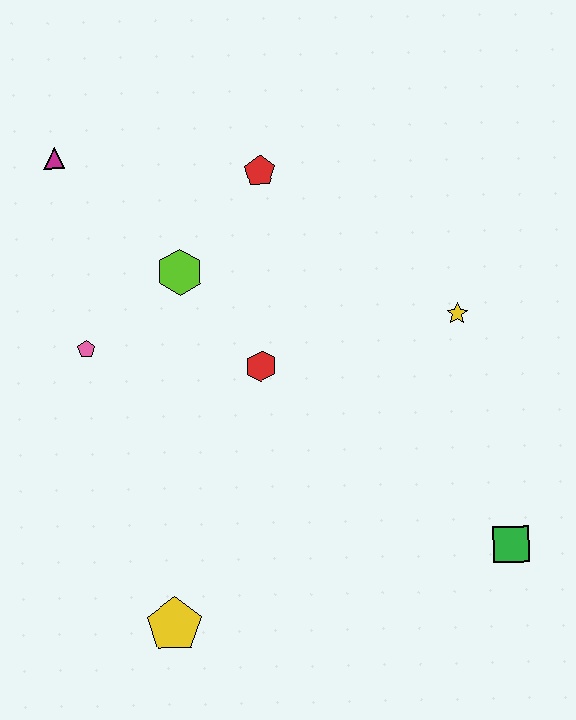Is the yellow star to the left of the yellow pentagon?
No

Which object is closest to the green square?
The yellow star is closest to the green square.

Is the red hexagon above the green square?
Yes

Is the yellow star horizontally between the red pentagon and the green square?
Yes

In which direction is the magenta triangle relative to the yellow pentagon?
The magenta triangle is above the yellow pentagon.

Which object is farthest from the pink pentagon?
The green square is farthest from the pink pentagon.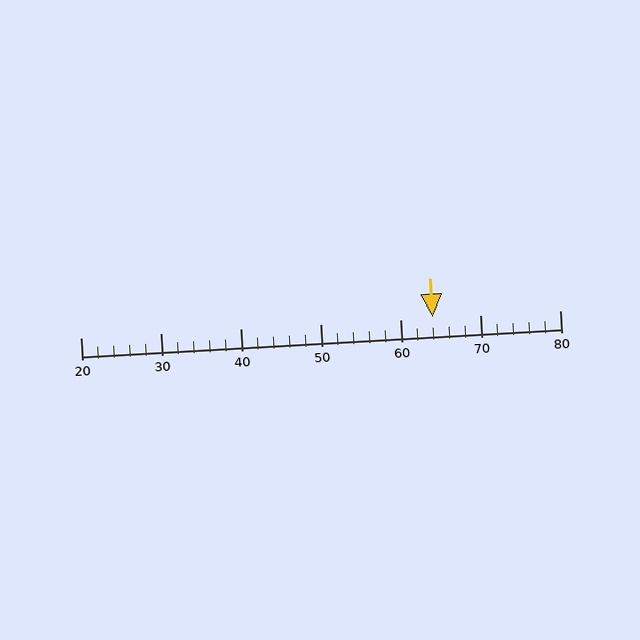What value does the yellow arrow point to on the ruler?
The yellow arrow points to approximately 64.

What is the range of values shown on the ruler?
The ruler shows values from 20 to 80.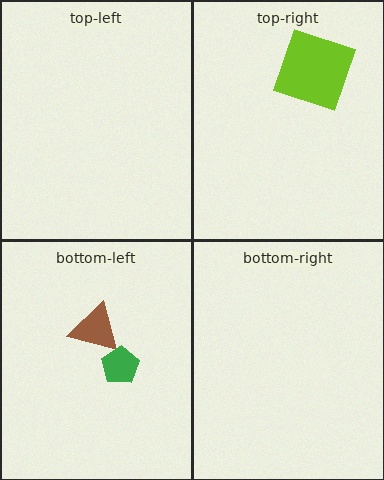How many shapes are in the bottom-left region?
2.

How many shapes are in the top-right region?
1.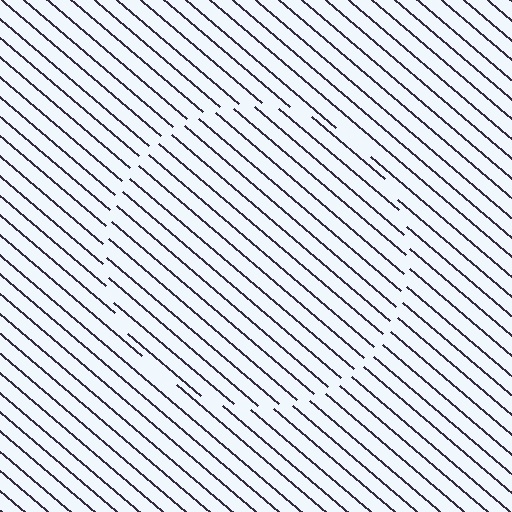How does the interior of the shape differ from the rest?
The interior of the shape contains the same grating, shifted by half a period — the contour is defined by the phase discontinuity where line-ends from the inner and outer gratings abut.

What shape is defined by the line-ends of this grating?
An illusory circle. The interior of the shape contains the same grating, shifted by half a period — the contour is defined by the phase discontinuity where line-ends from the inner and outer gratings abut.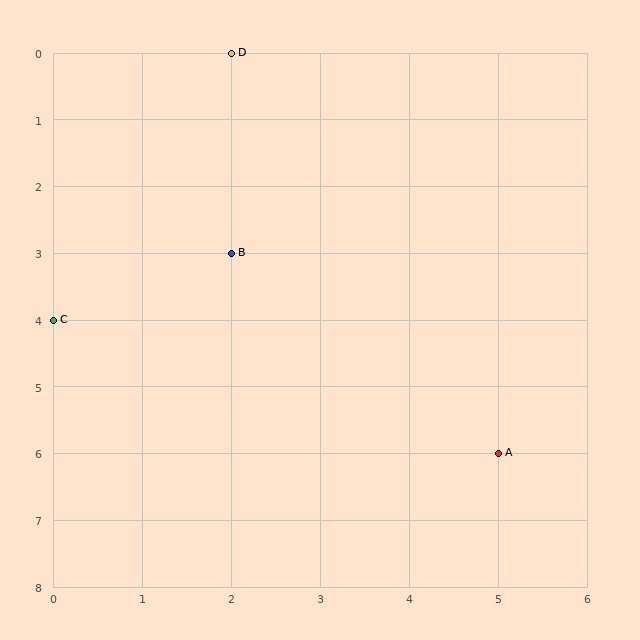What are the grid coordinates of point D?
Point D is at grid coordinates (2, 0).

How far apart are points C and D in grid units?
Points C and D are 2 columns and 4 rows apart (about 4.5 grid units diagonally).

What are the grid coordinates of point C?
Point C is at grid coordinates (0, 4).